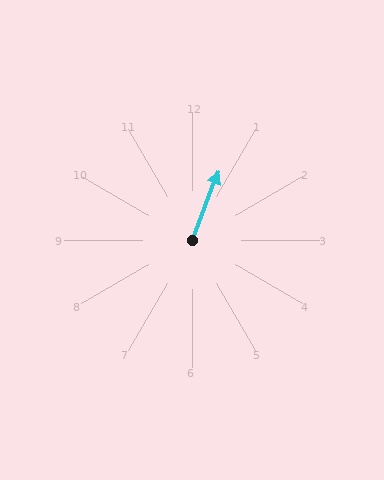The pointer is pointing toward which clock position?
Roughly 1 o'clock.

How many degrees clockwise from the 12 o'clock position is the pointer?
Approximately 21 degrees.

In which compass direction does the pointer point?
North.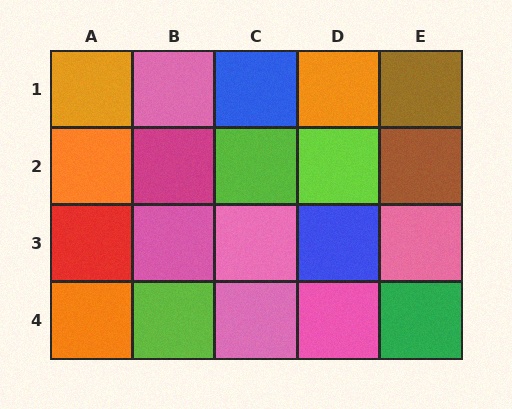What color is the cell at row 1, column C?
Blue.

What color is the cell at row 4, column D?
Pink.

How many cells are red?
1 cell is red.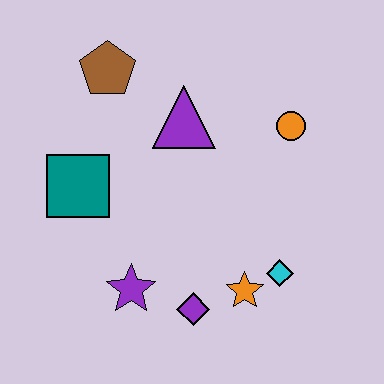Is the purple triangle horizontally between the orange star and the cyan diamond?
No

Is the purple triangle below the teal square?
No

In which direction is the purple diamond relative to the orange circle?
The purple diamond is below the orange circle.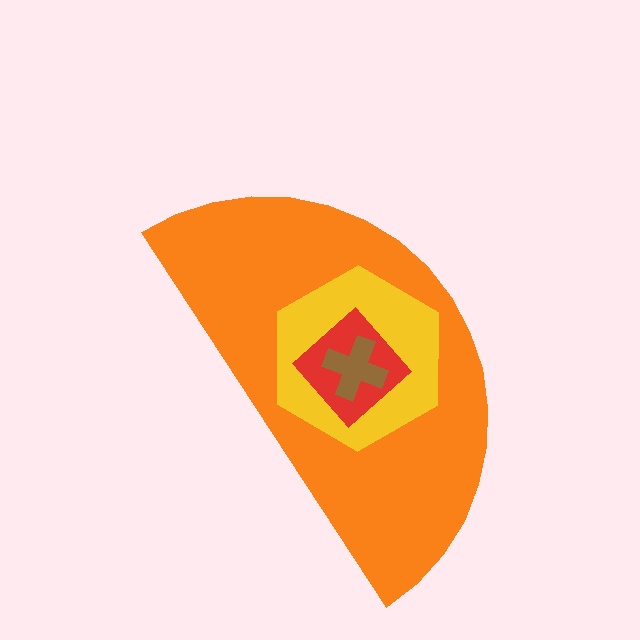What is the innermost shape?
The brown cross.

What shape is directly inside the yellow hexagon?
The red diamond.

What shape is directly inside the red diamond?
The brown cross.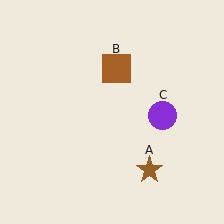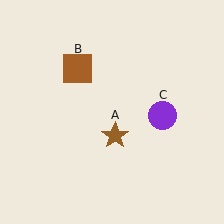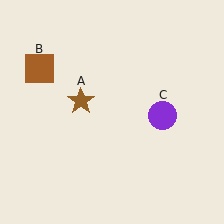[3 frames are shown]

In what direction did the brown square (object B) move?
The brown square (object B) moved left.